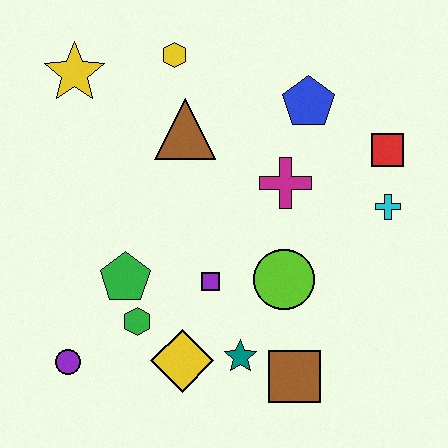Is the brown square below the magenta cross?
Yes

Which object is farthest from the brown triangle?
The brown square is farthest from the brown triangle.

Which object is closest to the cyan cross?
The red square is closest to the cyan cross.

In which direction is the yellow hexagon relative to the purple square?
The yellow hexagon is above the purple square.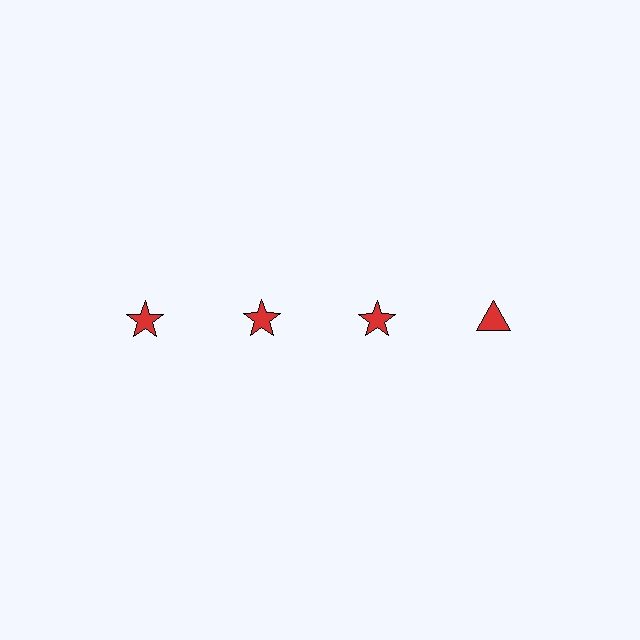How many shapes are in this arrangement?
There are 4 shapes arranged in a grid pattern.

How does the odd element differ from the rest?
It has a different shape: triangle instead of star.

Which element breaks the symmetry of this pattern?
The red triangle in the top row, second from right column breaks the symmetry. All other shapes are red stars.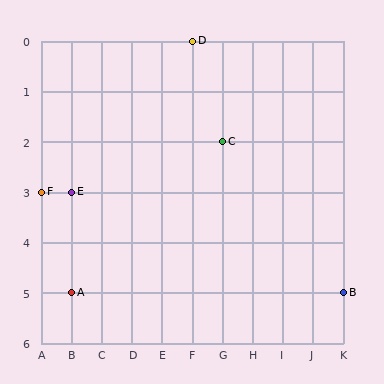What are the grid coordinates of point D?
Point D is at grid coordinates (F, 0).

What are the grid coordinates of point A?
Point A is at grid coordinates (B, 5).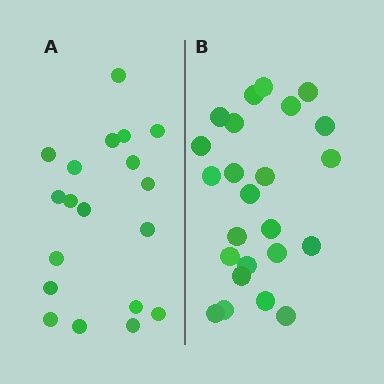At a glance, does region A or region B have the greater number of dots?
Region B (the right region) has more dots.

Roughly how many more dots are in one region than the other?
Region B has about 5 more dots than region A.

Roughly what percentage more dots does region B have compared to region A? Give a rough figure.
About 25% more.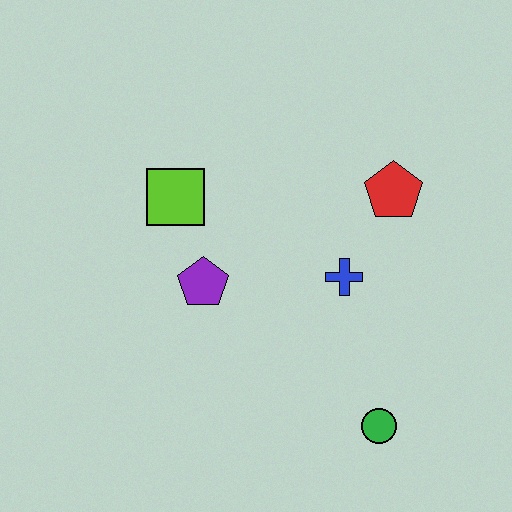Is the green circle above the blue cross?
No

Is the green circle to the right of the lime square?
Yes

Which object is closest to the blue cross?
The red pentagon is closest to the blue cross.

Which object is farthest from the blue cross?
The lime square is farthest from the blue cross.